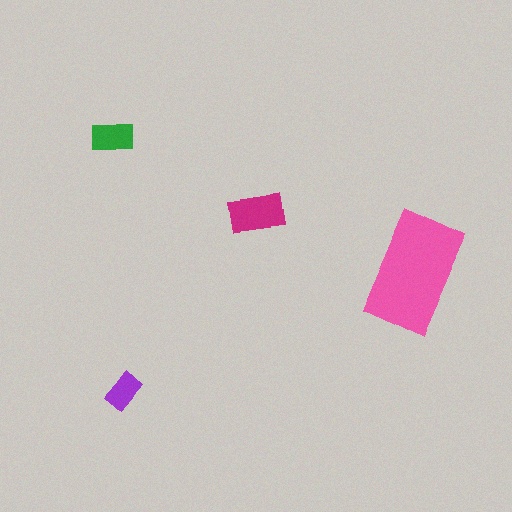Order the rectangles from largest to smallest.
the pink one, the magenta one, the green one, the purple one.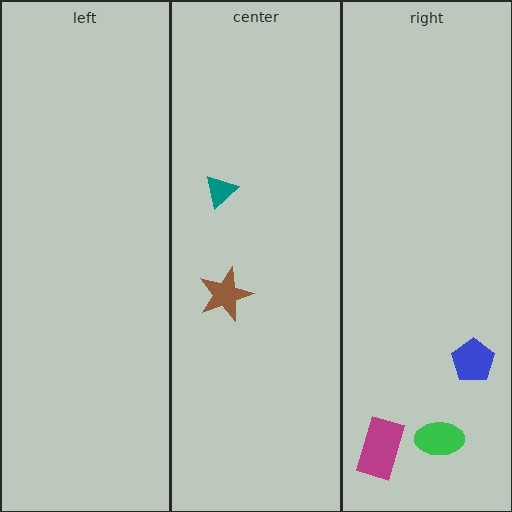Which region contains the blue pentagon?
The right region.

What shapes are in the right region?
The magenta rectangle, the blue pentagon, the green ellipse.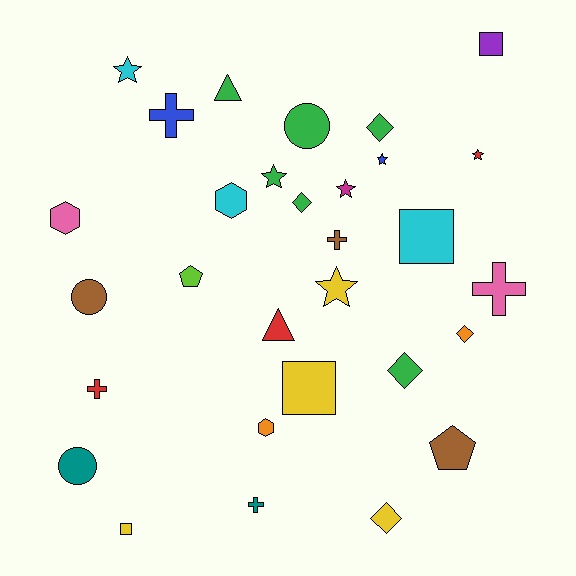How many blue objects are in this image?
There are 2 blue objects.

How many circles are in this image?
There are 3 circles.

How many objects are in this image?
There are 30 objects.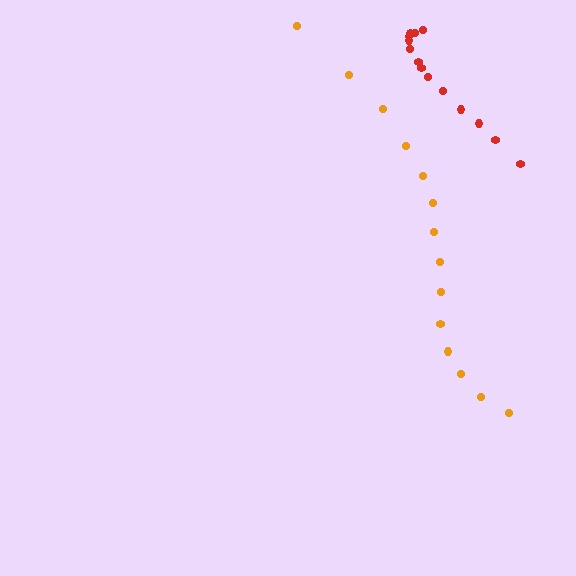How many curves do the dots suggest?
There are 2 distinct paths.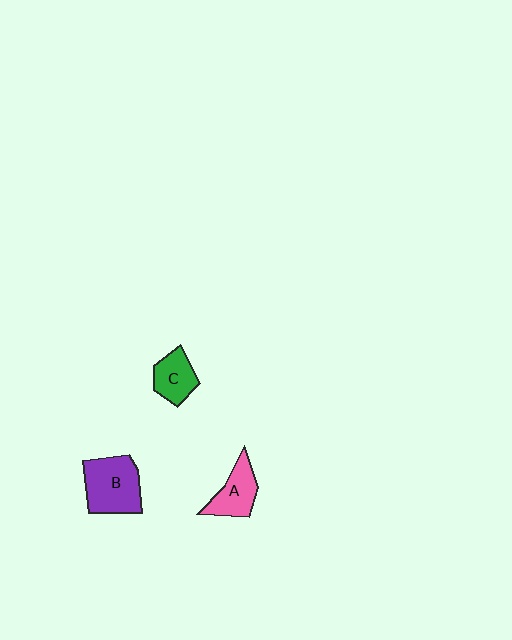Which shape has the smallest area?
Shape C (green).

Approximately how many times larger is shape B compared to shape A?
Approximately 1.5 times.